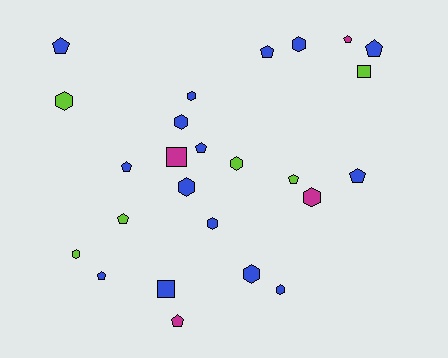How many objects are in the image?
There are 25 objects.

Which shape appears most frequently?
Hexagon, with 11 objects.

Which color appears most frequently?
Blue, with 15 objects.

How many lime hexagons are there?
There are 3 lime hexagons.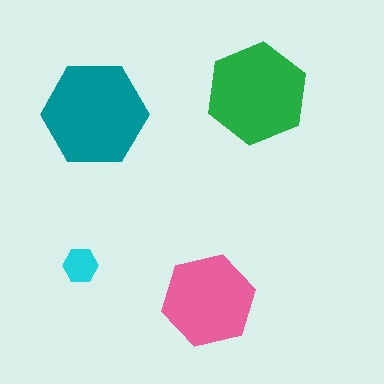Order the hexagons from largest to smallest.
the teal one, the green one, the pink one, the cyan one.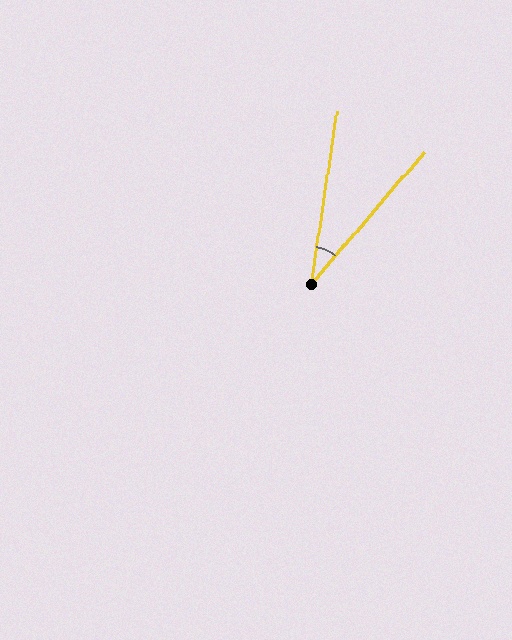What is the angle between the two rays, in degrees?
Approximately 32 degrees.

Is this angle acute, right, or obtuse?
It is acute.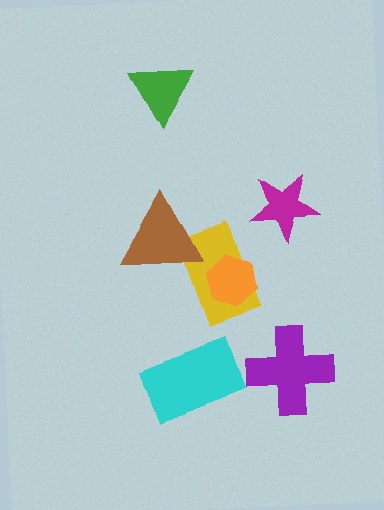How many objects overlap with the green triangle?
0 objects overlap with the green triangle.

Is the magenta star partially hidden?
No, no other shape covers it.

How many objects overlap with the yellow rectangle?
2 objects overlap with the yellow rectangle.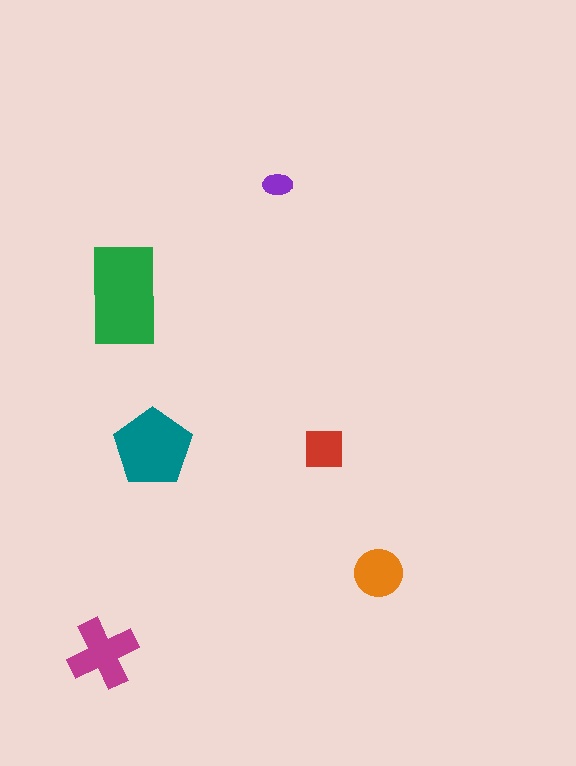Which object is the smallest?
The purple ellipse.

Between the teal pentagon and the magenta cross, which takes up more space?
The teal pentagon.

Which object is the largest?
The green rectangle.